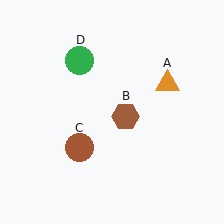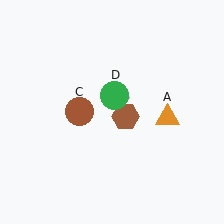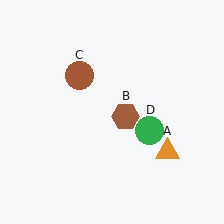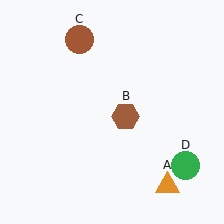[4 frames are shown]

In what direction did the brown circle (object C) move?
The brown circle (object C) moved up.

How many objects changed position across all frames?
3 objects changed position: orange triangle (object A), brown circle (object C), green circle (object D).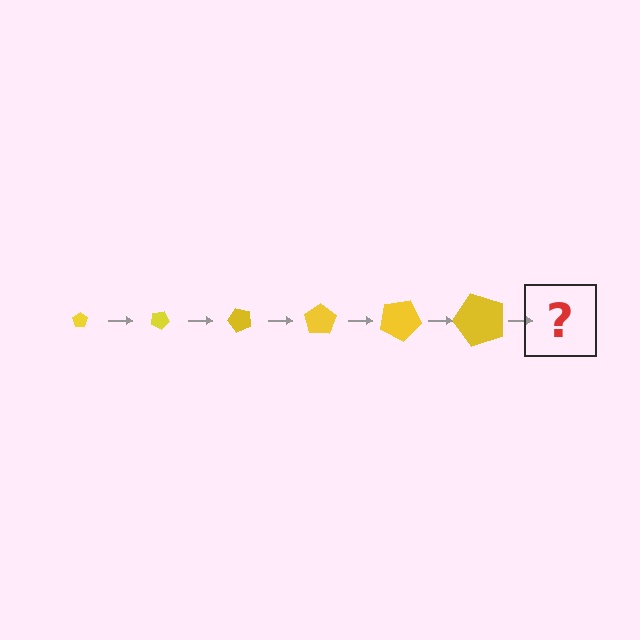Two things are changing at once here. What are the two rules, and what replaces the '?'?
The two rules are that the pentagon grows larger each step and it rotates 25 degrees each step. The '?' should be a pentagon, larger than the previous one and rotated 150 degrees from the start.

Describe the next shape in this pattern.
It should be a pentagon, larger than the previous one and rotated 150 degrees from the start.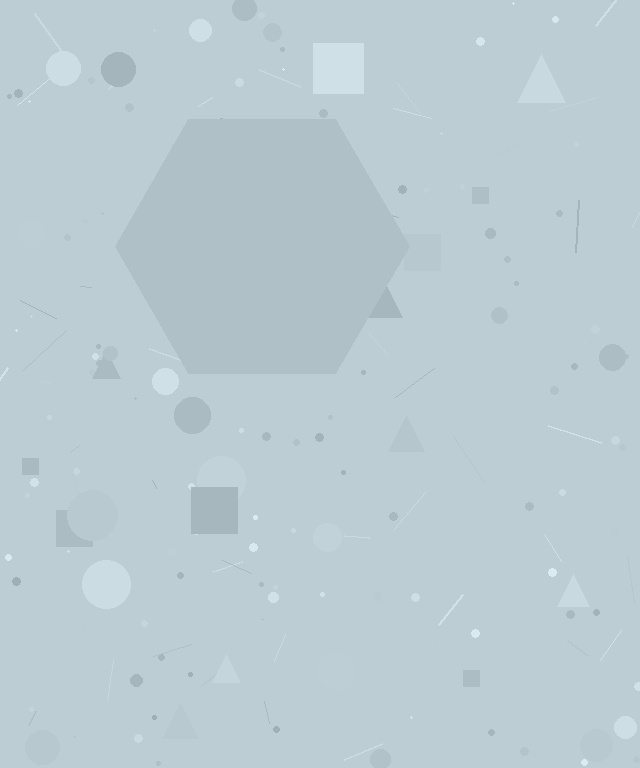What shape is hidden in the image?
A hexagon is hidden in the image.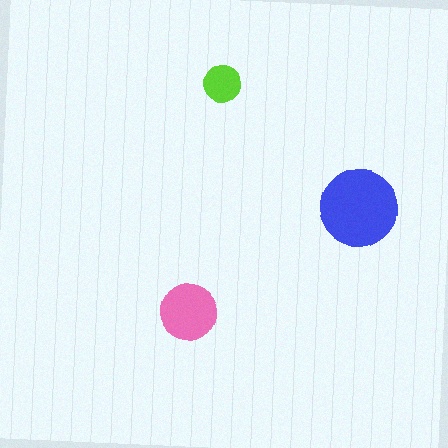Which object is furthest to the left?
The pink circle is leftmost.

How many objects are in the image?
There are 3 objects in the image.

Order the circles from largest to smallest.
the blue one, the pink one, the lime one.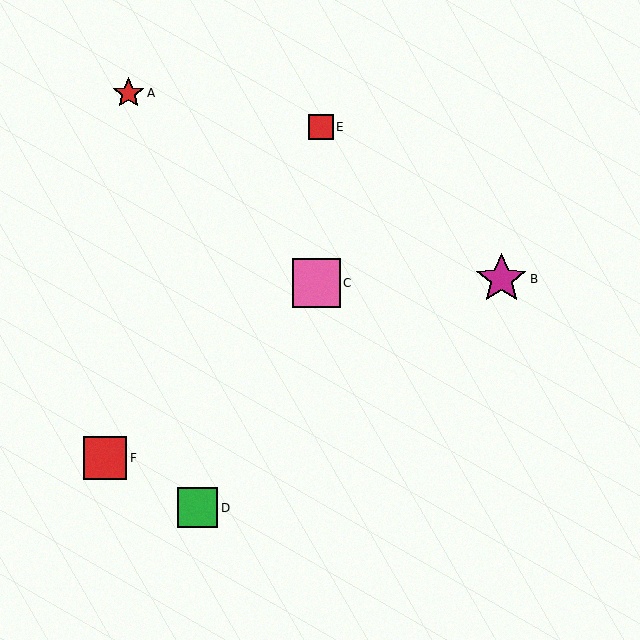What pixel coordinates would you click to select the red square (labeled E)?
Click at (321, 127) to select the red square E.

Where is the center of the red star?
The center of the red star is at (128, 93).